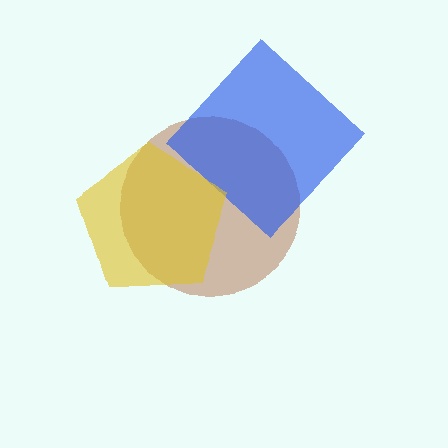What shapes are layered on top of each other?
The layered shapes are: a brown circle, a blue diamond, a yellow pentagon.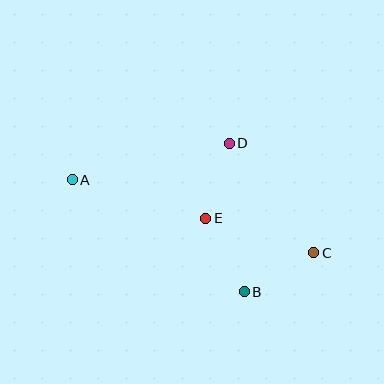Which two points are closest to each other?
Points D and E are closest to each other.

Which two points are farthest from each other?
Points A and C are farthest from each other.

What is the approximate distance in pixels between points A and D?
The distance between A and D is approximately 161 pixels.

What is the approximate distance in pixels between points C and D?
The distance between C and D is approximately 138 pixels.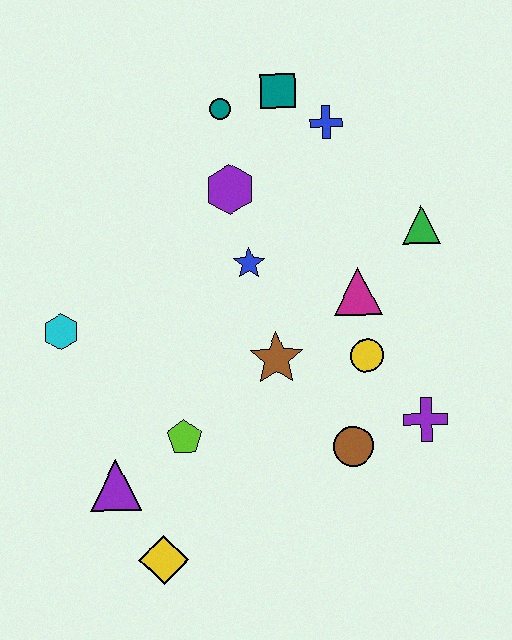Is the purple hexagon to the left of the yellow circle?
Yes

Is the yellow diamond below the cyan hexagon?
Yes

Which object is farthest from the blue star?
The yellow diamond is farthest from the blue star.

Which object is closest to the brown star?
The yellow circle is closest to the brown star.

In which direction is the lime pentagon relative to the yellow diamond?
The lime pentagon is above the yellow diamond.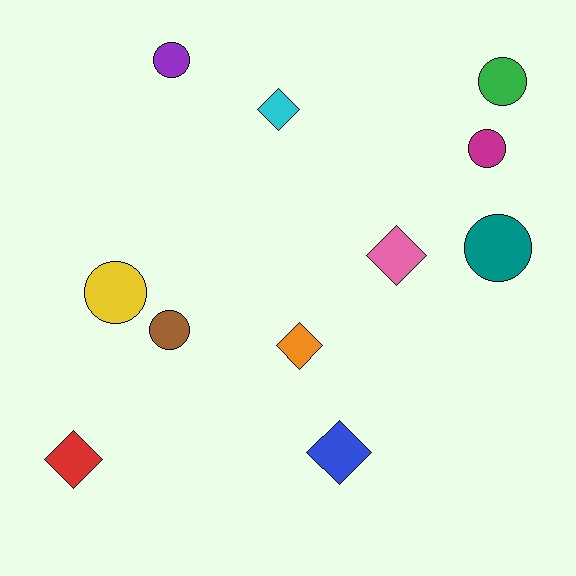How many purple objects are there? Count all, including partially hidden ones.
There is 1 purple object.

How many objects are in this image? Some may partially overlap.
There are 11 objects.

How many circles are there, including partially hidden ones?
There are 6 circles.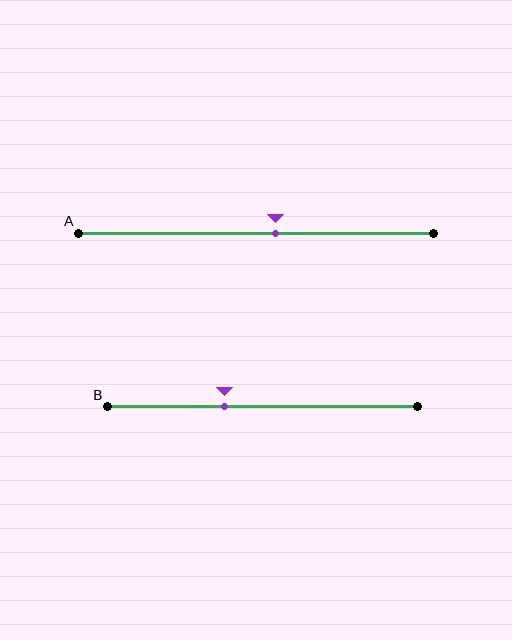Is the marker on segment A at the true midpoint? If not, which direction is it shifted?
No, the marker on segment A is shifted to the right by about 6% of the segment length.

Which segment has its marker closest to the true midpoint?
Segment A has its marker closest to the true midpoint.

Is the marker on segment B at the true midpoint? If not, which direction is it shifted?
No, the marker on segment B is shifted to the left by about 12% of the segment length.